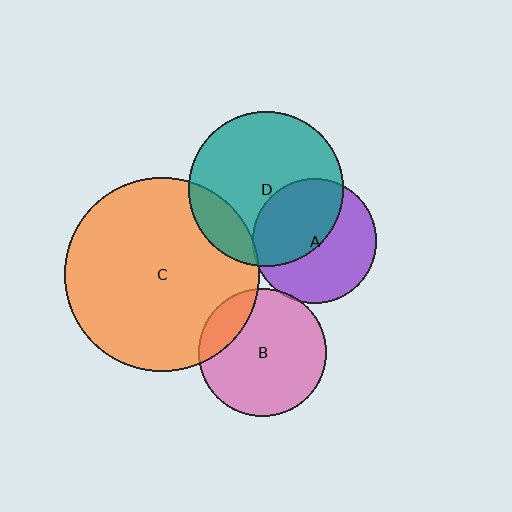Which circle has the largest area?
Circle C (orange).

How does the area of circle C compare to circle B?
Approximately 2.3 times.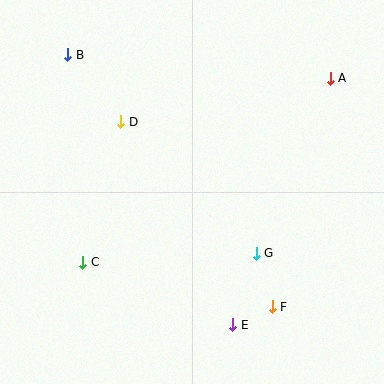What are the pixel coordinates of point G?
Point G is at (256, 253).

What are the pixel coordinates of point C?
Point C is at (83, 262).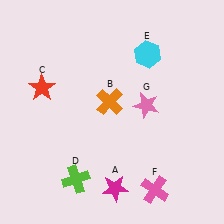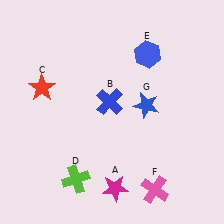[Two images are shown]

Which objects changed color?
B changed from orange to blue. E changed from cyan to blue. G changed from pink to blue.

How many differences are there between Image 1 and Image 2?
There are 3 differences between the two images.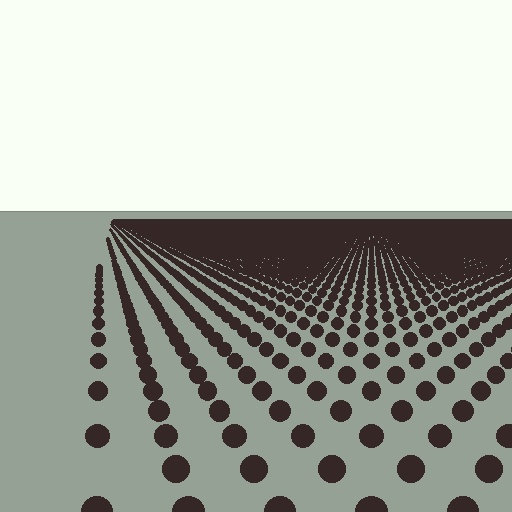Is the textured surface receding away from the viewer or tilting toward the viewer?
The surface is receding away from the viewer. Texture elements get smaller and denser toward the top.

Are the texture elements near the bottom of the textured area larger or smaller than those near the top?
Larger. Near the bottom, elements are closer to the viewer and appear at a bigger on-screen size.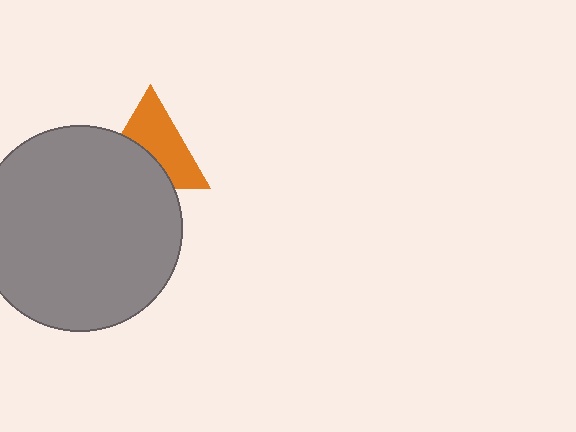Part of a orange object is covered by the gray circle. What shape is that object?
It is a triangle.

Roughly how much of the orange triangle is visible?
About half of it is visible (roughly 57%).